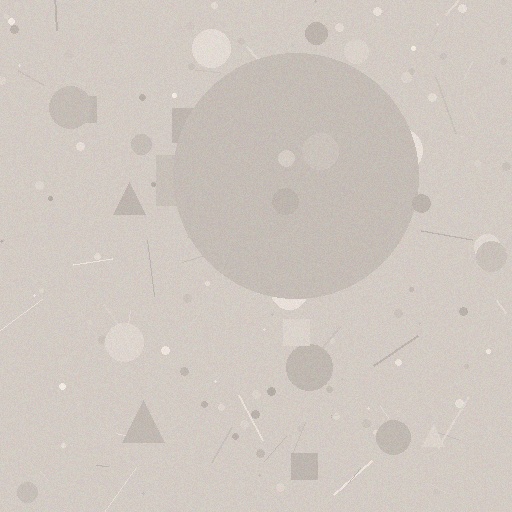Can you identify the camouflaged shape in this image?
The camouflaged shape is a circle.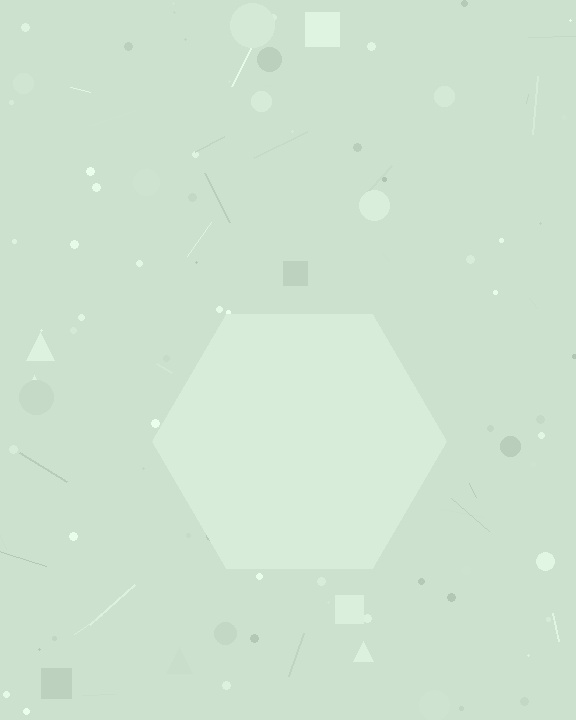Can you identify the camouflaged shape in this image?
The camouflaged shape is a hexagon.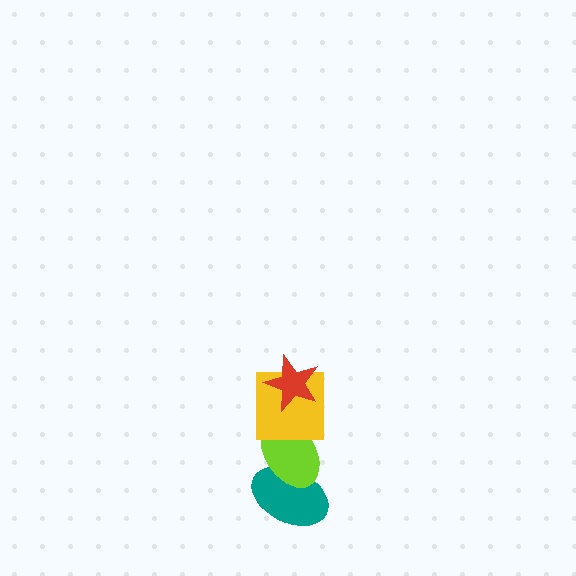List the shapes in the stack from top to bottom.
From top to bottom: the red star, the yellow square, the lime ellipse, the teal ellipse.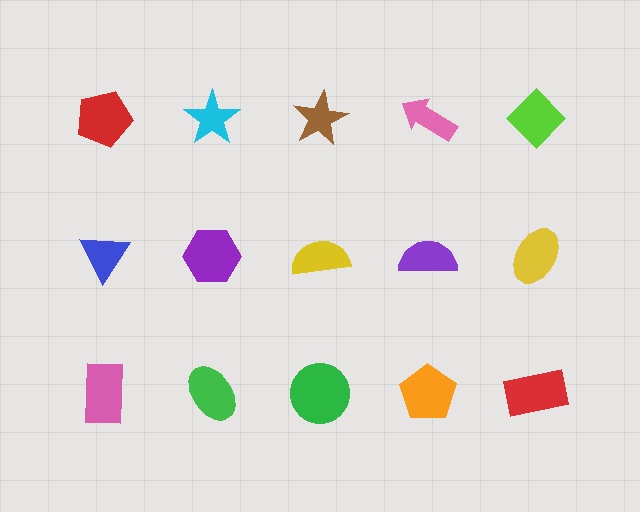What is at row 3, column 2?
A green ellipse.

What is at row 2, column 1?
A blue triangle.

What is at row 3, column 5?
A red rectangle.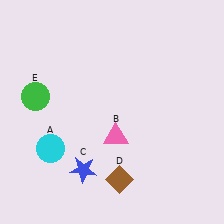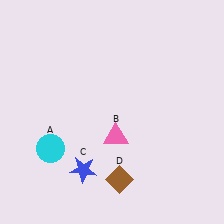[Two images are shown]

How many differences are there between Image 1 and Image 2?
There is 1 difference between the two images.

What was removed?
The green circle (E) was removed in Image 2.